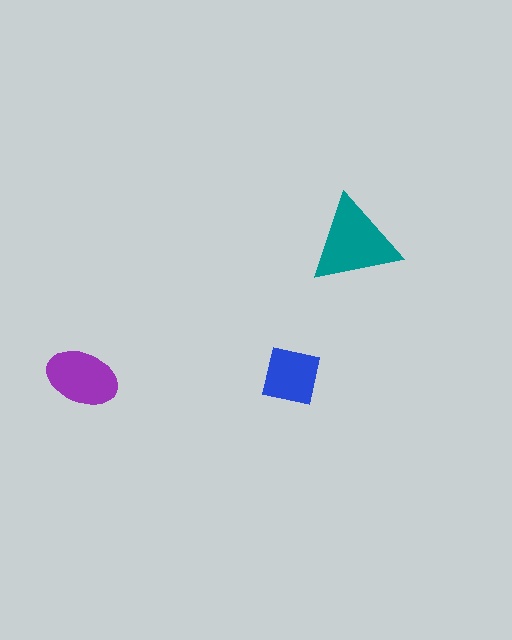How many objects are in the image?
There are 3 objects in the image.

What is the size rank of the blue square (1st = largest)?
3rd.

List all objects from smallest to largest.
The blue square, the purple ellipse, the teal triangle.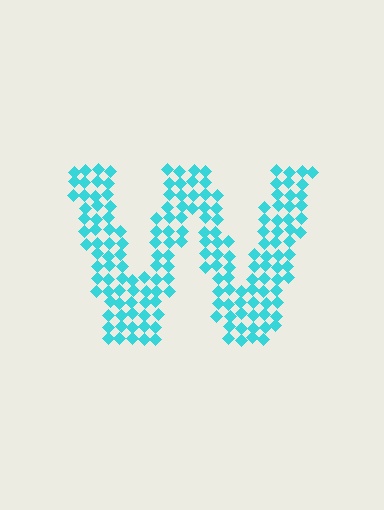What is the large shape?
The large shape is the letter W.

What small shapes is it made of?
It is made of small diamonds.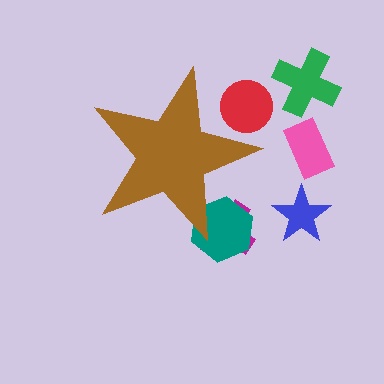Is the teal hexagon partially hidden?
Yes, the teal hexagon is partially hidden behind the brown star.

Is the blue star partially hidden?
No, the blue star is fully visible.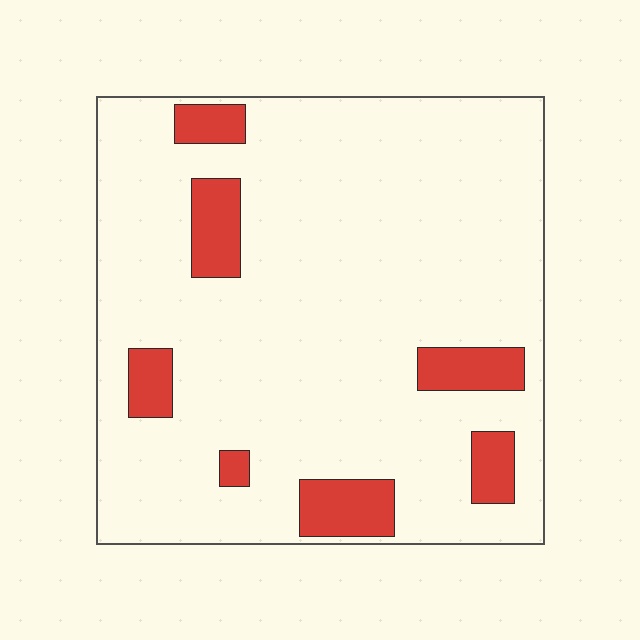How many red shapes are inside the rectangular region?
7.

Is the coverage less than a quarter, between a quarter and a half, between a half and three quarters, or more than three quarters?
Less than a quarter.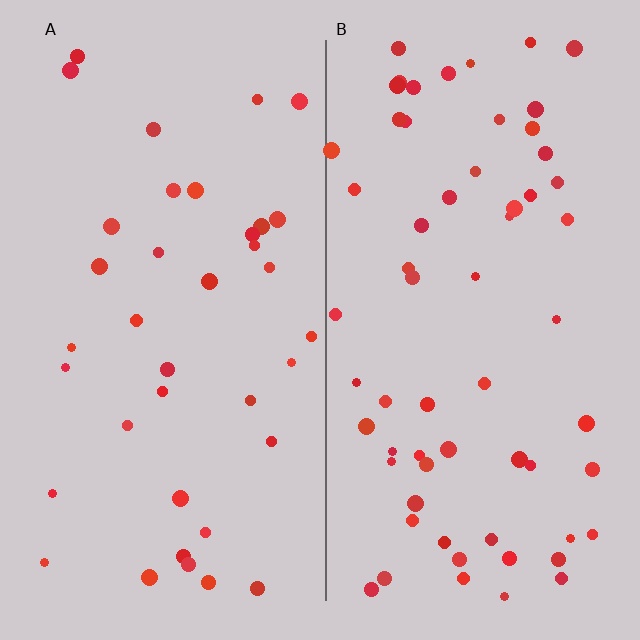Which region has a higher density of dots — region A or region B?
B (the right).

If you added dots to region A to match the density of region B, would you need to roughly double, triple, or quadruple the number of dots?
Approximately double.